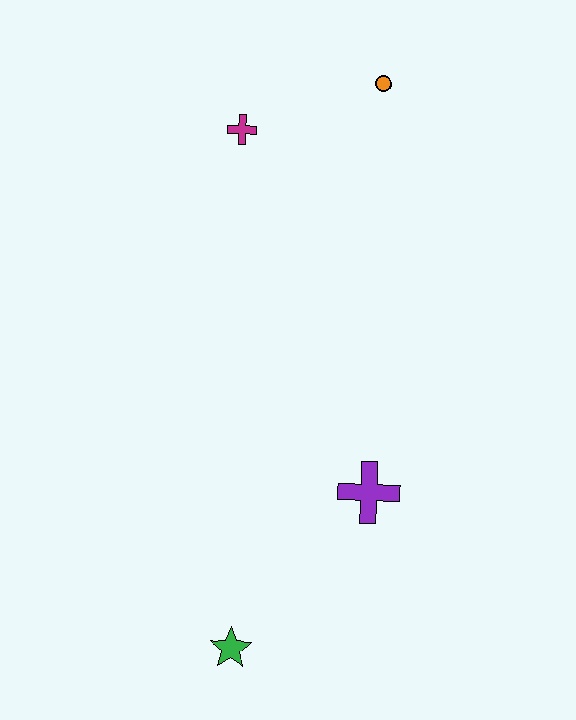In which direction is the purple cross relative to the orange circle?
The purple cross is below the orange circle.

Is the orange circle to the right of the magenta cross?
Yes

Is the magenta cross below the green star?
No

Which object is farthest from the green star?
The orange circle is farthest from the green star.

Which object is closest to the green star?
The purple cross is closest to the green star.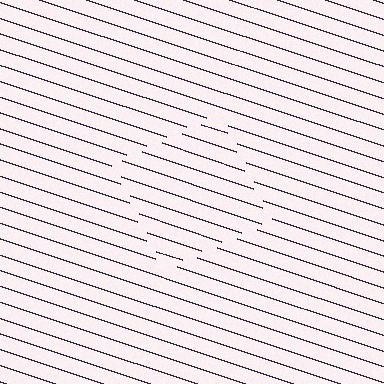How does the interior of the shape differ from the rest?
The interior of the shape contains the same grating, shifted by half a period — the contour is defined by the phase discontinuity where line-ends from the inner and outer gratings abut.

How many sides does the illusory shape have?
4 sides — the line-ends trace a square.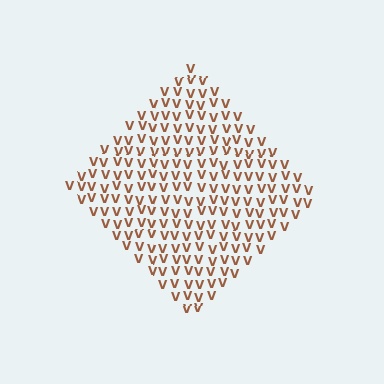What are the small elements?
The small elements are letter V's.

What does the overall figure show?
The overall figure shows a diamond.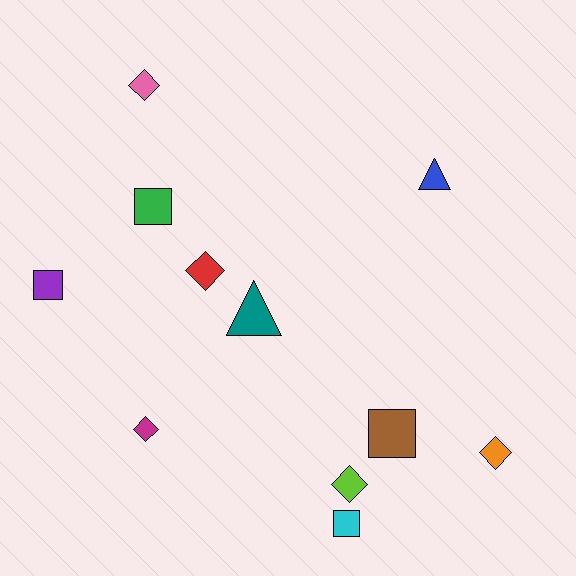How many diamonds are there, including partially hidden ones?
There are 5 diamonds.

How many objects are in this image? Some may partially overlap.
There are 11 objects.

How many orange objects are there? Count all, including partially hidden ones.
There is 1 orange object.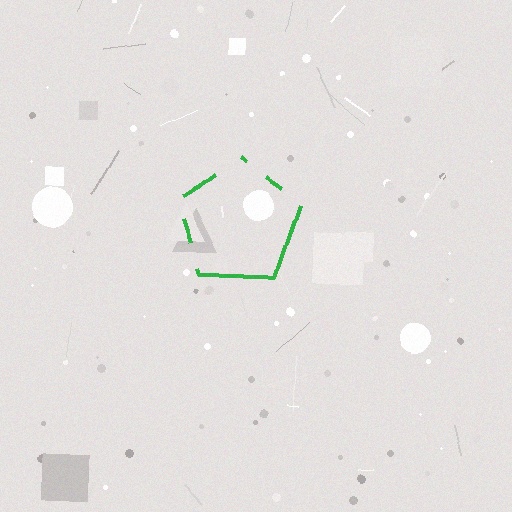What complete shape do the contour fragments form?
The contour fragments form a pentagon.